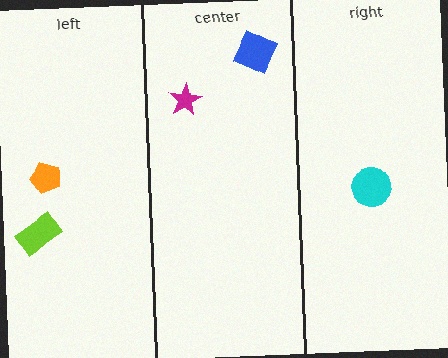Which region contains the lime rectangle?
The left region.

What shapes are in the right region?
The cyan circle.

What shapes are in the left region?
The lime rectangle, the orange pentagon.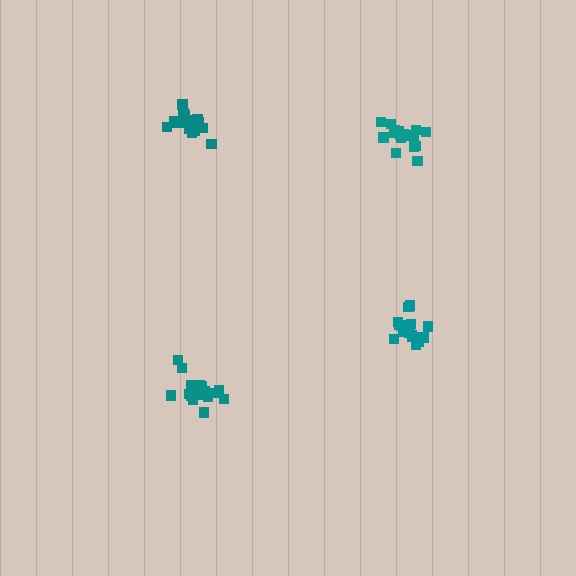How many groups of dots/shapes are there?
There are 4 groups.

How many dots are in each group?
Group 1: 18 dots, Group 2: 20 dots, Group 3: 18 dots, Group 4: 18 dots (74 total).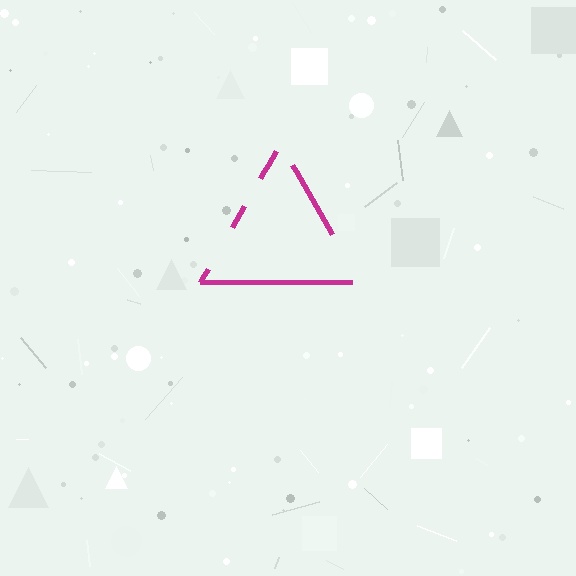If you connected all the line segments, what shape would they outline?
They would outline a triangle.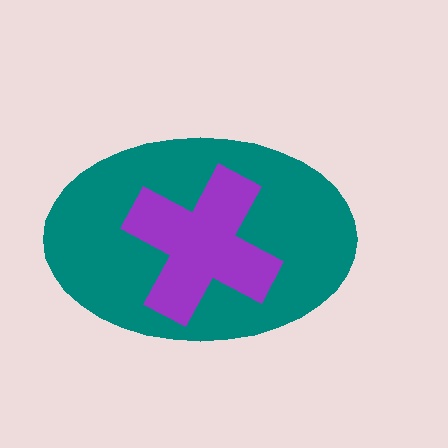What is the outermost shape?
The teal ellipse.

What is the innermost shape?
The purple cross.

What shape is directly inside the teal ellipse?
The purple cross.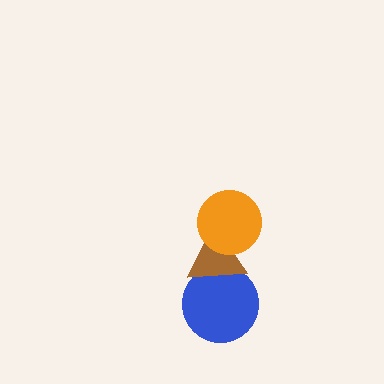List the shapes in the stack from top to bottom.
From top to bottom: the orange circle, the brown triangle, the blue circle.